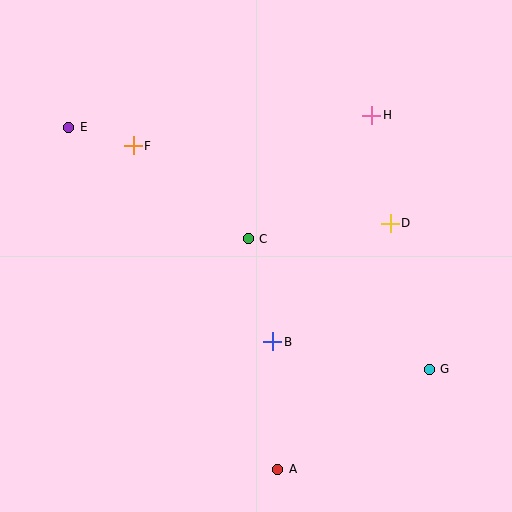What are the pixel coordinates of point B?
Point B is at (273, 342).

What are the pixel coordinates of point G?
Point G is at (429, 369).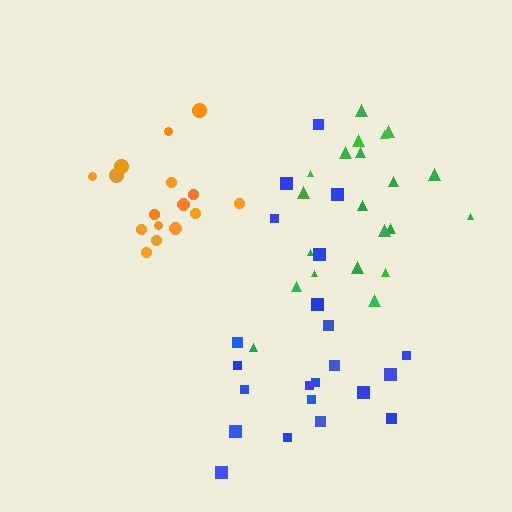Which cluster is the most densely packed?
Orange.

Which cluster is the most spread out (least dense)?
Blue.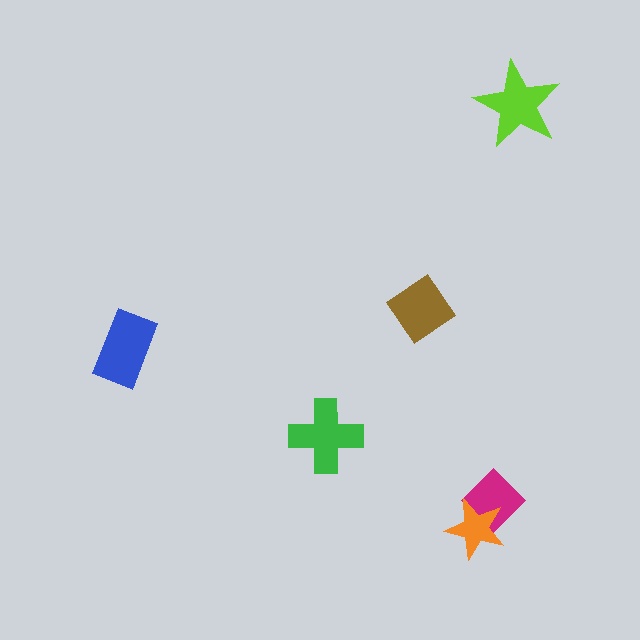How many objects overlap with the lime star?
0 objects overlap with the lime star.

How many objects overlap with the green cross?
0 objects overlap with the green cross.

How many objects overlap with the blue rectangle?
0 objects overlap with the blue rectangle.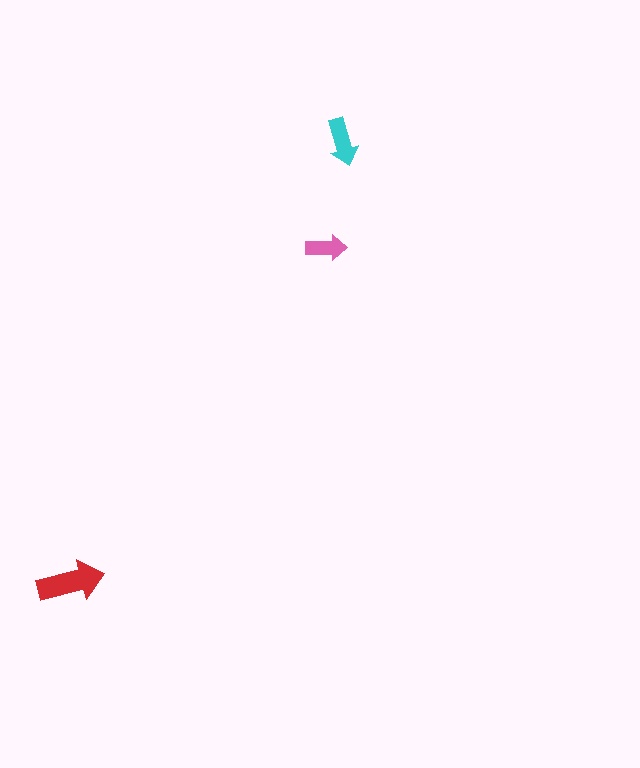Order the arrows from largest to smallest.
the red one, the cyan one, the pink one.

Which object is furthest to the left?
The red arrow is leftmost.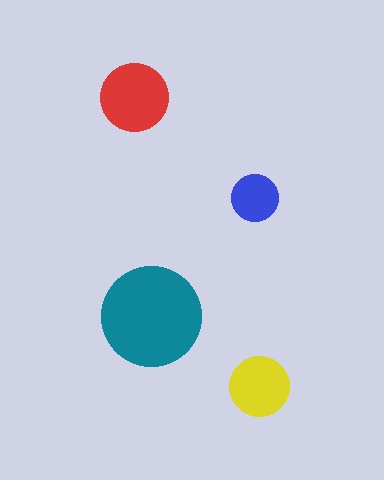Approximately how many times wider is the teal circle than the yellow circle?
About 1.5 times wider.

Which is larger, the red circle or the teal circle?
The teal one.